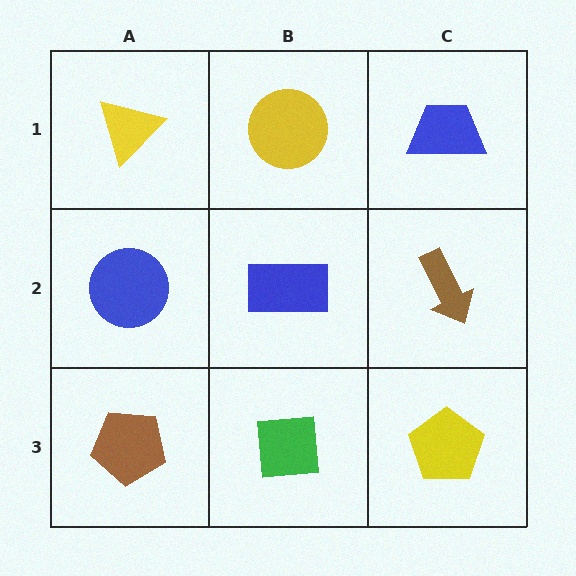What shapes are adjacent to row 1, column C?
A brown arrow (row 2, column C), a yellow circle (row 1, column B).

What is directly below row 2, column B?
A green square.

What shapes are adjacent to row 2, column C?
A blue trapezoid (row 1, column C), a yellow pentagon (row 3, column C), a blue rectangle (row 2, column B).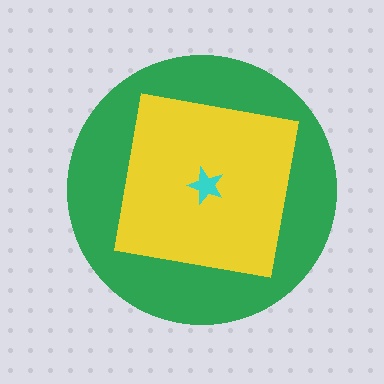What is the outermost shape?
The green circle.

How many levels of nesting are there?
3.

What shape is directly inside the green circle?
The yellow square.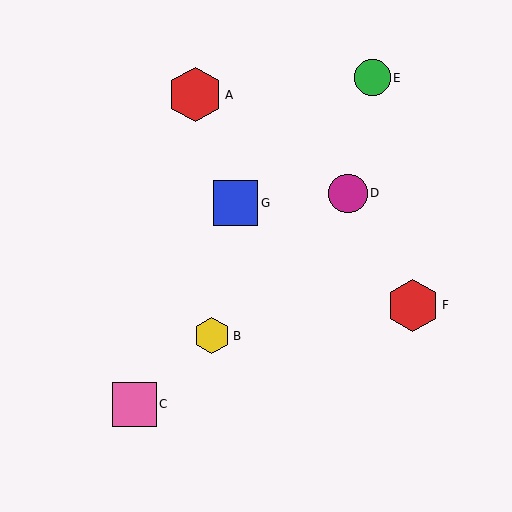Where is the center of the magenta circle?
The center of the magenta circle is at (348, 193).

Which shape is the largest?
The red hexagon (labeled A) is the largest.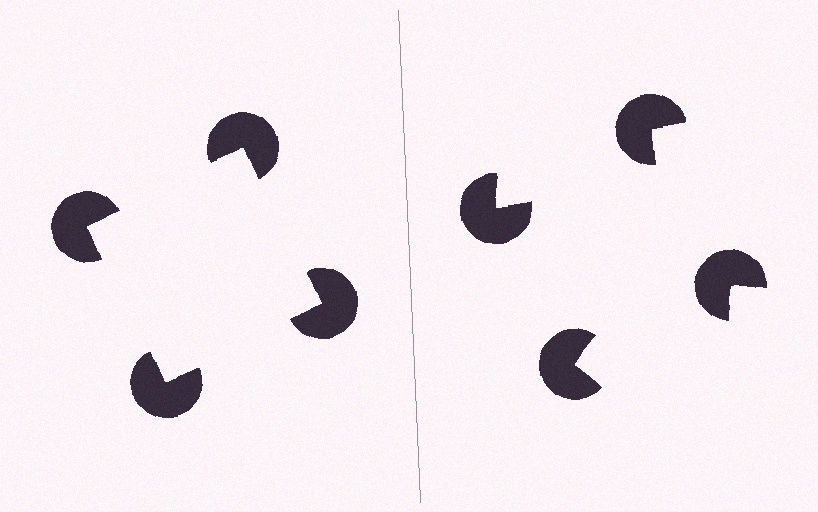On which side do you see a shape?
An illusory square appears on the left side. On the right side the wedge cuts are rotated, so no coherent shape forms.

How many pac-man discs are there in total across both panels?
8 — 4 on each side.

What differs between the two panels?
The pac-man discs are positioned identically on both sides; only the wedge orientations differ. On the left they align to a square; on the right they are misaligned.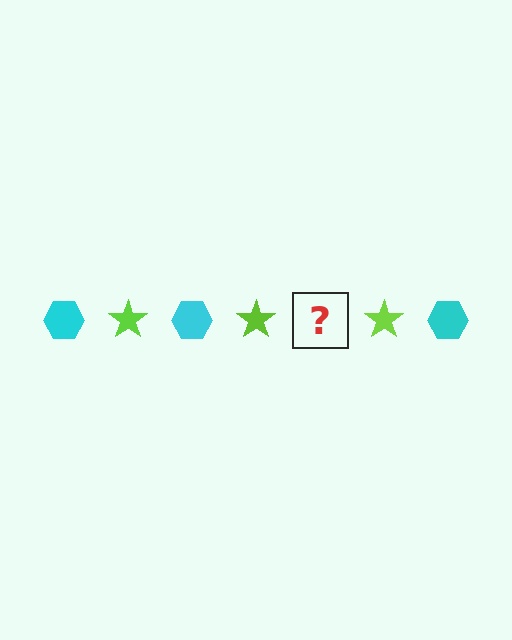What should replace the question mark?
The question mark should be replaced with a cyan hexagon.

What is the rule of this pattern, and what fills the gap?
The rule is that the pattern alternates between cyan hexagon and lime star. The gap should be filled with a cyan hexagon.